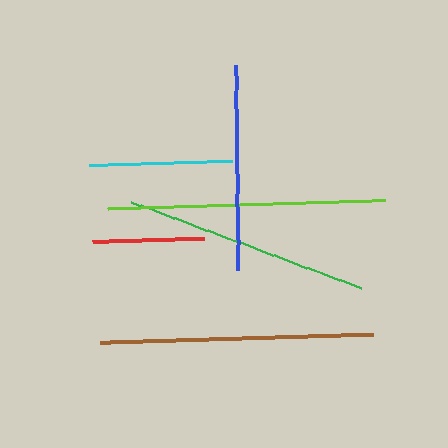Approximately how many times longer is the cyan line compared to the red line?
The cyan line is approximately 1.3 times the length of the red line.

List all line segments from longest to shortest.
From longest to shortest: lime, brown, green, blue, cyan, red.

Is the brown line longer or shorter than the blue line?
The brown line is longer than the blue line.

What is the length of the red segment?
The red segment is approximately 112 pixels long.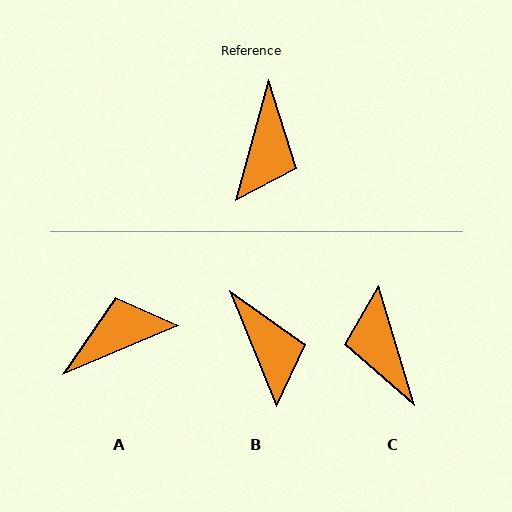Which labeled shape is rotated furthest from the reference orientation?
C, about 148 degrees away.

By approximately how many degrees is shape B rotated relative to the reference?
Approximately 37 degrees counter-clockwise.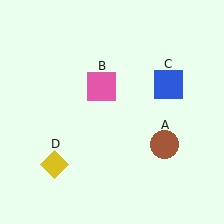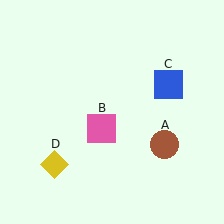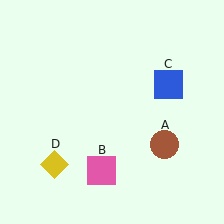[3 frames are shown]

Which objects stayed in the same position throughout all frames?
Brown circle (object A) and blue square (object C) and yellow diamond (object D) remained stationary.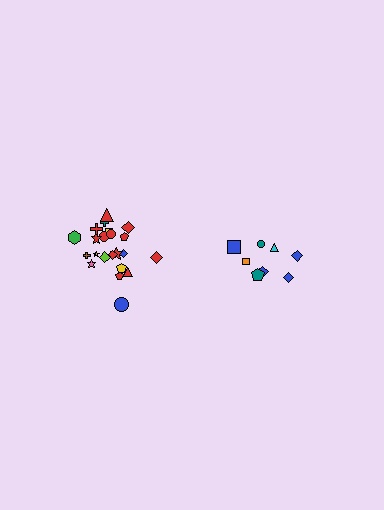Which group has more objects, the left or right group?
The left group.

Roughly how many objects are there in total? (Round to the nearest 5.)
Roughly 30 objects in total.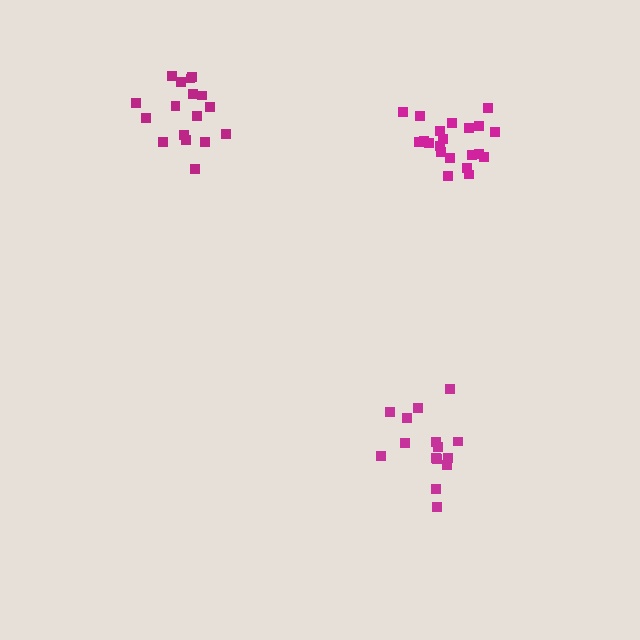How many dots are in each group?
Group 1: 15 dots, Group 2: 21 dots, Group 3: 17 dots (53 total).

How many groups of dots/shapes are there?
There are 3 groups.